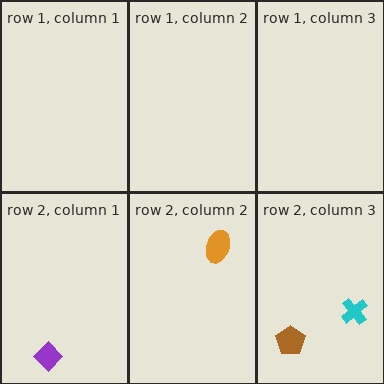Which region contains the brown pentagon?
The row 2, column 3 region.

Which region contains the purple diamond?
The row 2, column 1 region.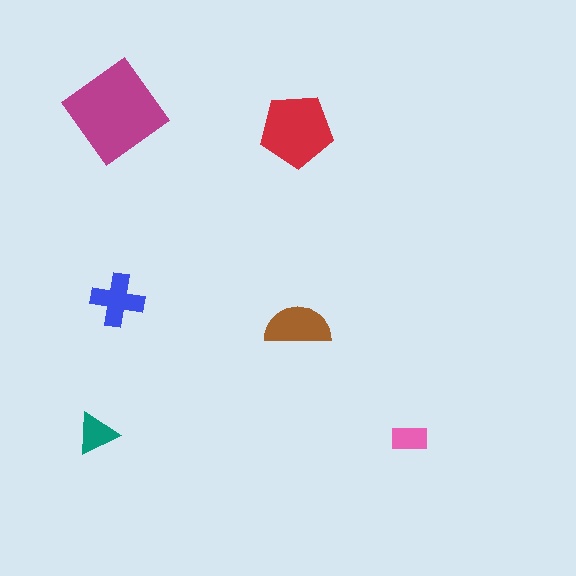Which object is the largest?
The magenta diamond.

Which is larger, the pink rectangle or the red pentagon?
The red pentagon.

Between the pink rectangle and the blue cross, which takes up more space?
The blue cross.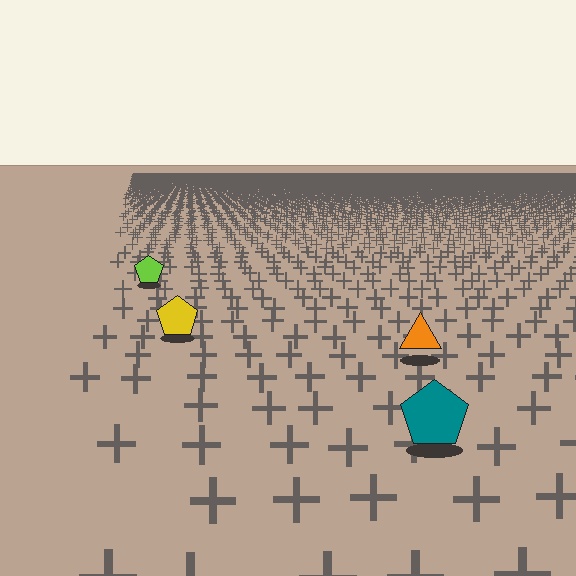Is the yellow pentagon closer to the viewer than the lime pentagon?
Yes. The yellow pentagon is closer — you can tell from the texture gradient: the ground texture is coarser near it.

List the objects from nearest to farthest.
From nearest to farthest: the teal pentagon, the orange triangle, the yellow pentagon, the lime pentagon.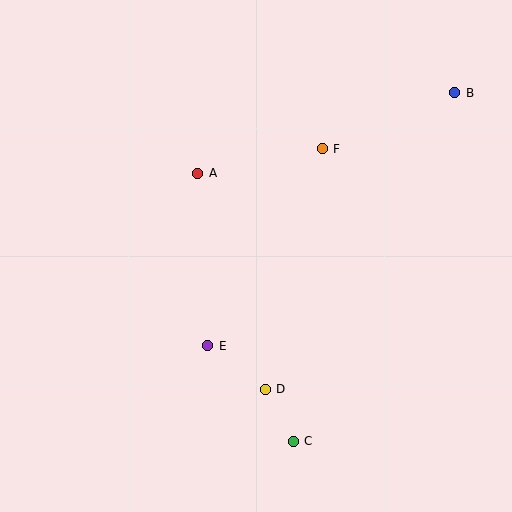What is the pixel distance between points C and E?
The distance between C and E is 128 pixels.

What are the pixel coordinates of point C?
Point C is at (293, 441).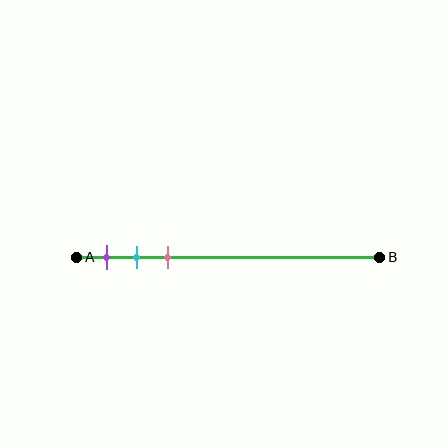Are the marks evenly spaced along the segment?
Yes, the marks are approximately evenly spaced.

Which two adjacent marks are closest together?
The cyan and pink marks are the closest adjacent pair.